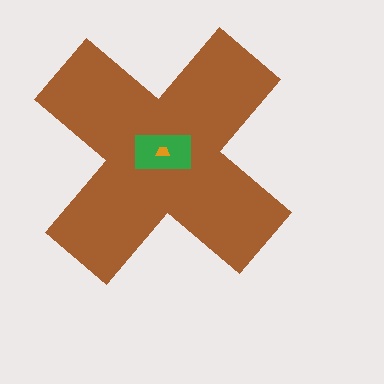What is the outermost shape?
The brown cross.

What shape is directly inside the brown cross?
The green rectangle.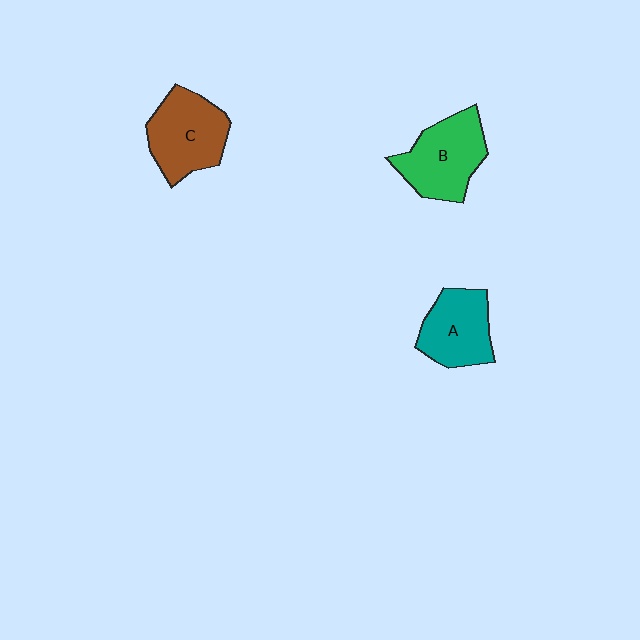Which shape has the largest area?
Shape B (green).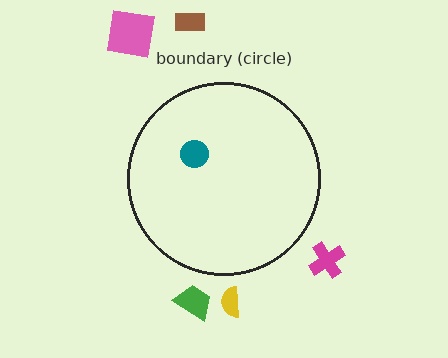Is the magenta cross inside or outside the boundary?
Outside.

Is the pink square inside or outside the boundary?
Outside.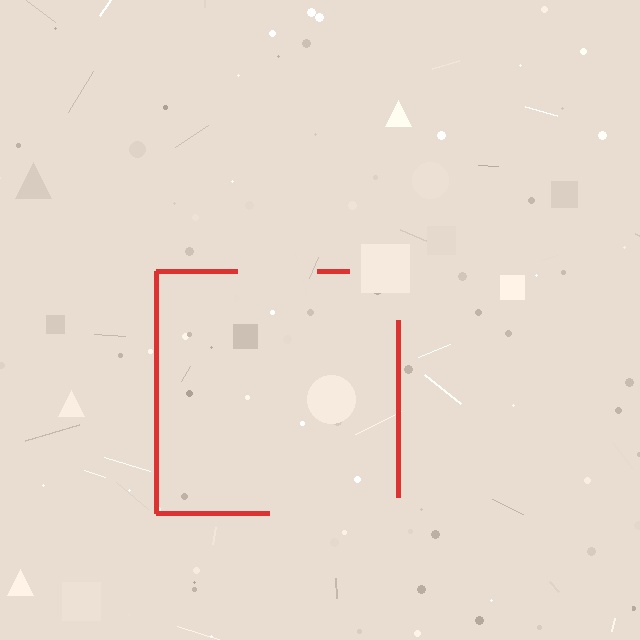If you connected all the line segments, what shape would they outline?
They would outline a square.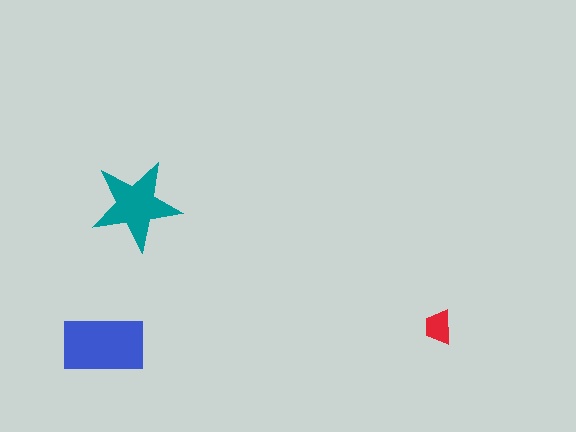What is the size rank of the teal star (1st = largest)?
2nd.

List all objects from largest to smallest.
The blue rectangle, the teal star, the red trapezoid.